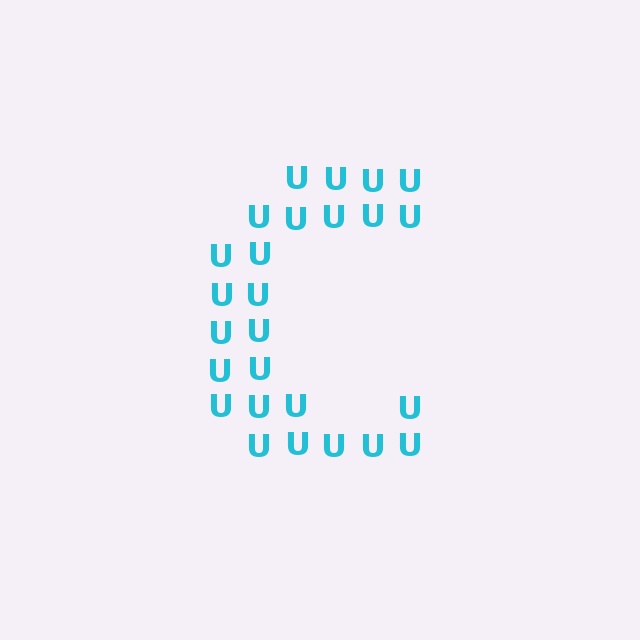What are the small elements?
The small elements are letter U's.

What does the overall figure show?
The overall figure shows the letter C.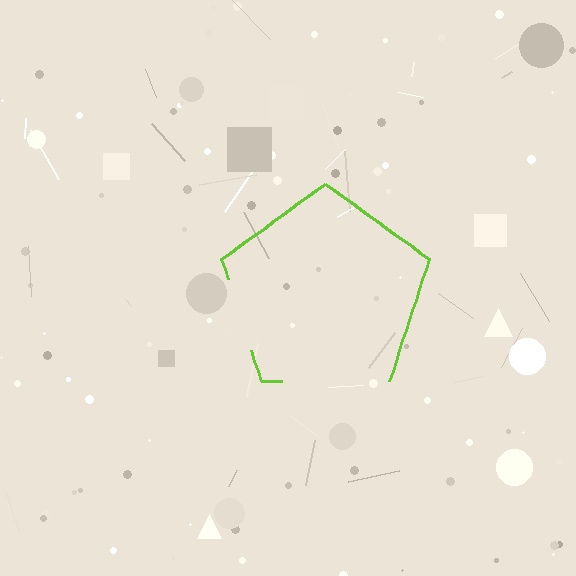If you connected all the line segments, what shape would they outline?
They would outline a pentagon.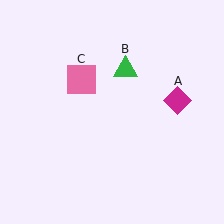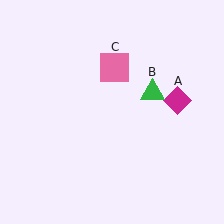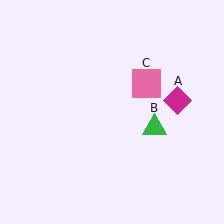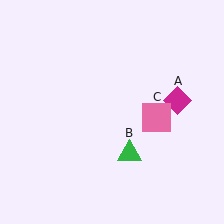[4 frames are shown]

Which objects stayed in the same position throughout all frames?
Magenta diamond (object A) remained stationary.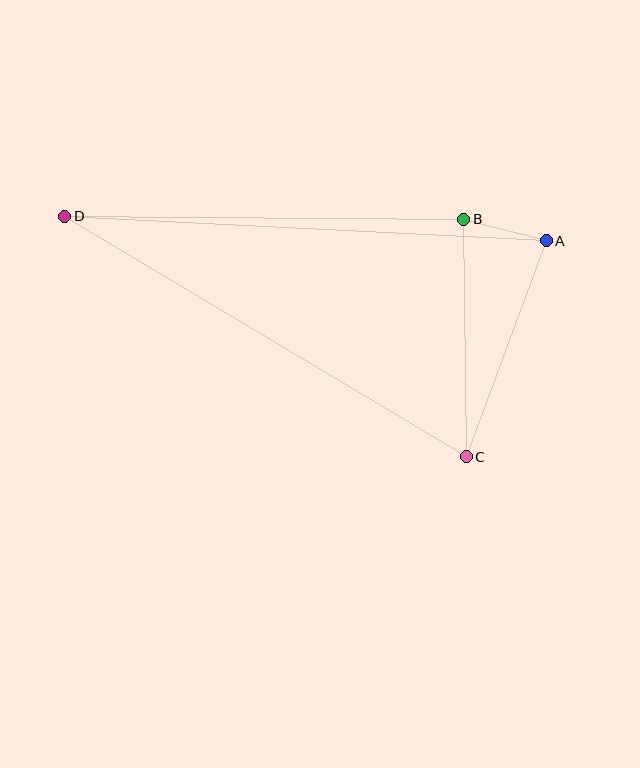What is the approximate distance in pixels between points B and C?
The distance between B and C is approximately 237 pixels.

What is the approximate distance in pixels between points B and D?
The distance between B and D is approximately 399 pixels.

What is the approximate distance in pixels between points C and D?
The distance between C and D is approximately 468 pixels.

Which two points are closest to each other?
Points A and B are closest to each other.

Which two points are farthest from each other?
Points A and D are farthest from each other.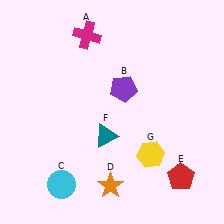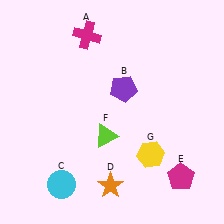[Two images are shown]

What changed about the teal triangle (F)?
In Image 1, F is teal. In Image 2, it changed to lime.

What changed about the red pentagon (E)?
In Image 1, E is red. In Image 2, it changed to magenta.